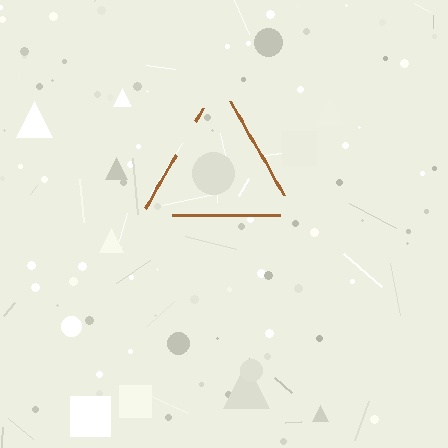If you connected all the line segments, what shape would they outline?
They would outline a triangle.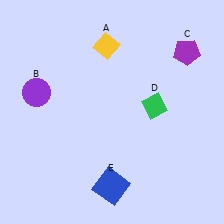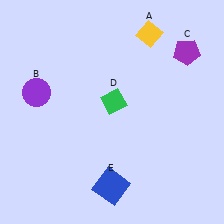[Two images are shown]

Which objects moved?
The objects that moved are: the yellow diamond (A), the green diamond (D).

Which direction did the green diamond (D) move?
The green diamond (D) moved left.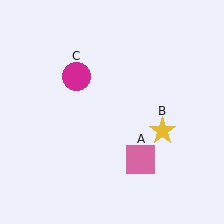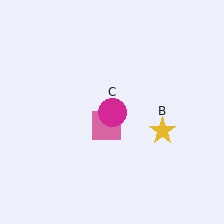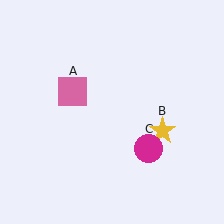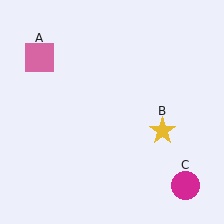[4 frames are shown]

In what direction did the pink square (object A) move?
The pink square (object A) moved up and to the left.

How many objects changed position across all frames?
2 objects changed position: pink square (object A), magenta circle (object C).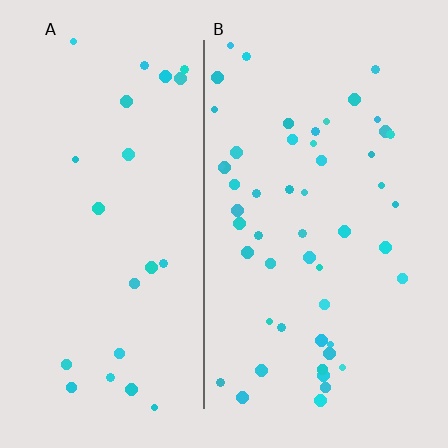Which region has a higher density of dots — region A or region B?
B (the right).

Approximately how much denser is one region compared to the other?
Approximately 2.2× — region B over region A.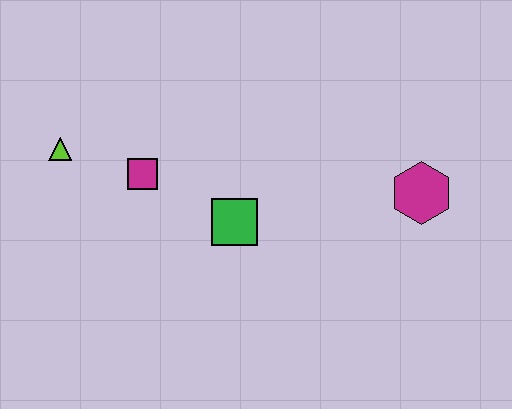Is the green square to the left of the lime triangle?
No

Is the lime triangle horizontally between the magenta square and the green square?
No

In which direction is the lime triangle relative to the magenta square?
The lime triangle is to the left of the magenta square.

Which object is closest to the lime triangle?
The magenta square is closest to the lime triangle.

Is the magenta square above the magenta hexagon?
Yes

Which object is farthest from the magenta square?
The magenta hexagon is farthest from the magenta square.